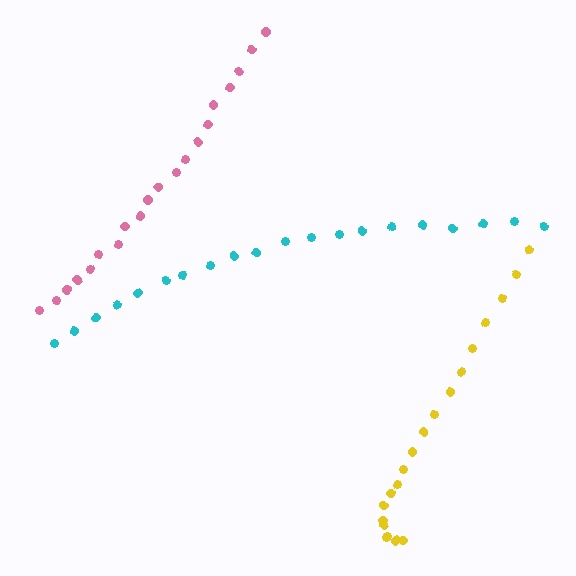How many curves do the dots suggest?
There are 3 distinct paths.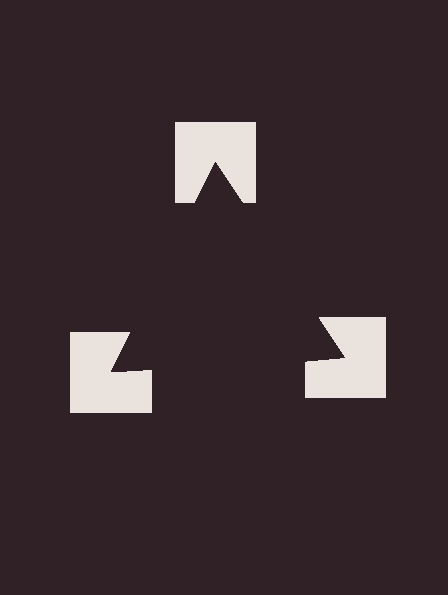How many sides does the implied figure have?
3 sides.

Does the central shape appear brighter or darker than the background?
It typically appears slightly darker than the background, even though no actual brightness change is drawn.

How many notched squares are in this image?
There are 3 — one at each vertex of the illusory triangle.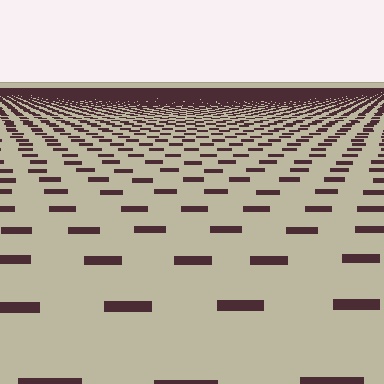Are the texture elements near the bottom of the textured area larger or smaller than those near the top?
Larger. Near the bottom, elements are closer to the viewer and appear at a bigger on-screen size.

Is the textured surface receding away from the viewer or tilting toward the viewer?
The surface is receding away from the viewer. Texture elements get smaller and denser toward the top.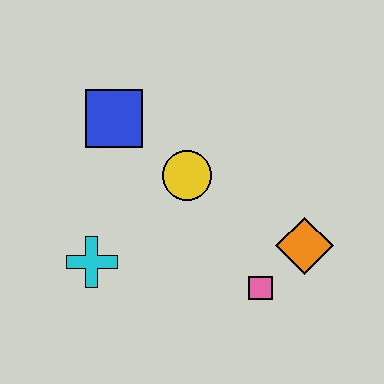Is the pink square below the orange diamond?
Yes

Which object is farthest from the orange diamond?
The blue square is farthest from the orange diamond.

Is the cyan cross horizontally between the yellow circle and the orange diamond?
No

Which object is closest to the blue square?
The yellow circle is closest to the blue square.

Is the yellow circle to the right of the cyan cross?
Yes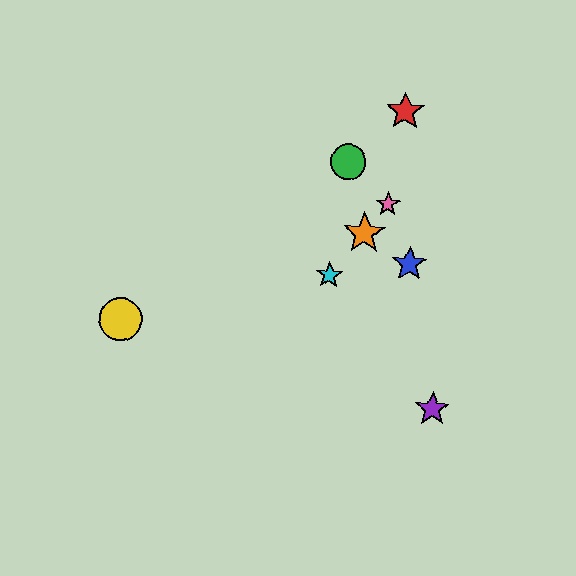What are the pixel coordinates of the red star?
The red star is at (405, 111).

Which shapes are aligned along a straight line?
The orange star, the cyan star, the pink star are aligned along a straight line.